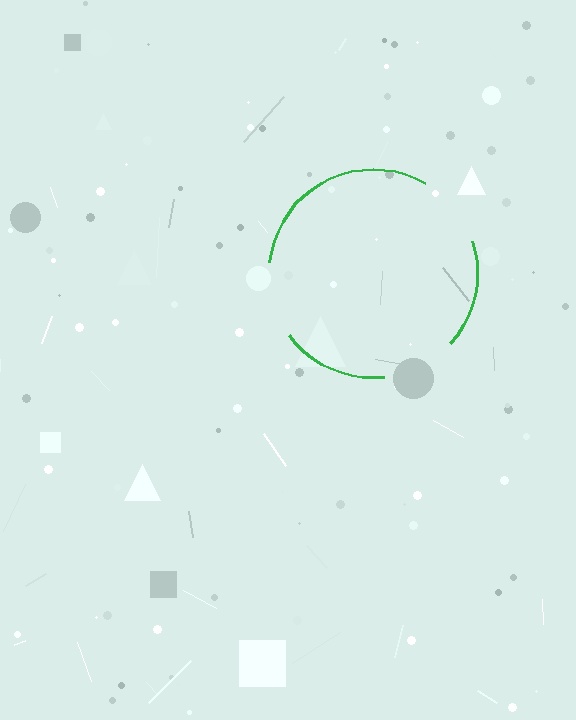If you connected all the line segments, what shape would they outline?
They would outline a circle.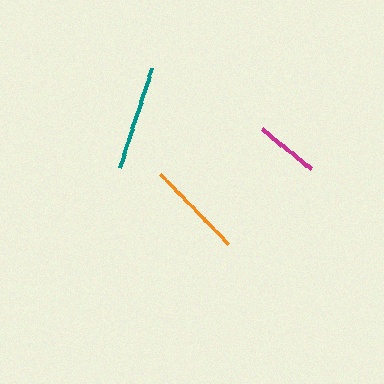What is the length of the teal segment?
The teal segment is approximately 104 pixels long.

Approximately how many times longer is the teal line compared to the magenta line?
The teal line is approximately 1.6 times the length of the magenta line.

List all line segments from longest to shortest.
From longest to shortest: teal, orange, magenta.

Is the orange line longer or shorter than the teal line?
The teal line is longer than the orange line.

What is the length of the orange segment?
The orange segment is approximately 97 pixels long.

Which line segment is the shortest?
The magenta line is the shortest at approximately 65 pixels.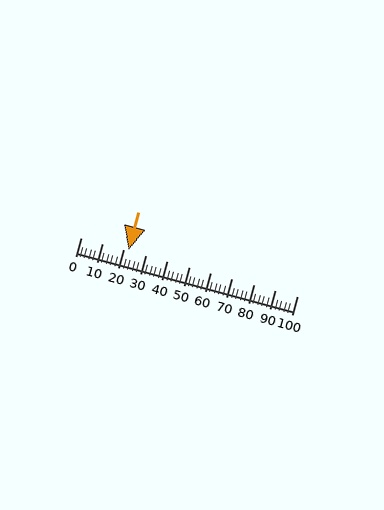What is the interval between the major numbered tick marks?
The major tick marks are spaced 10 units apart.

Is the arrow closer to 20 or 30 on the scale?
The arrow is closer to 20.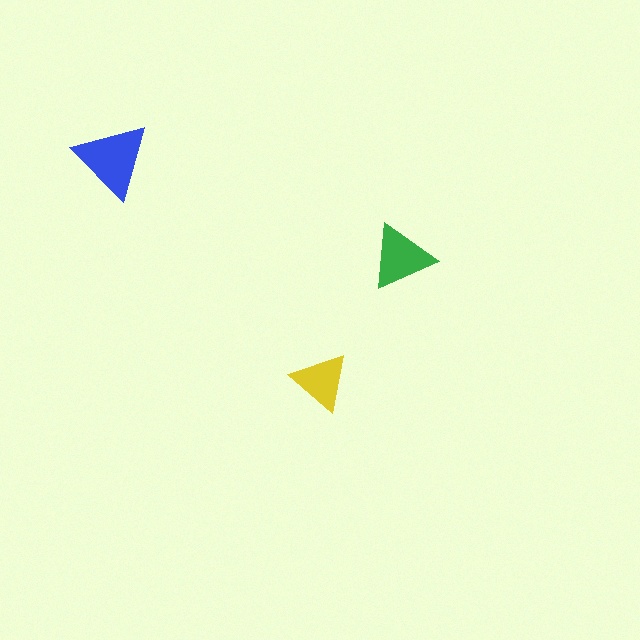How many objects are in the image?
There are 3 objects in the image.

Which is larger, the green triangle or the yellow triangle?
The green one.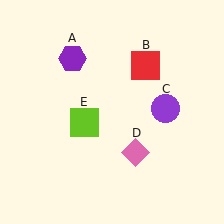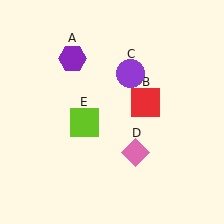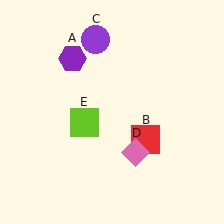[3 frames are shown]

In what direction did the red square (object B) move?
The red square (object B) moved down.